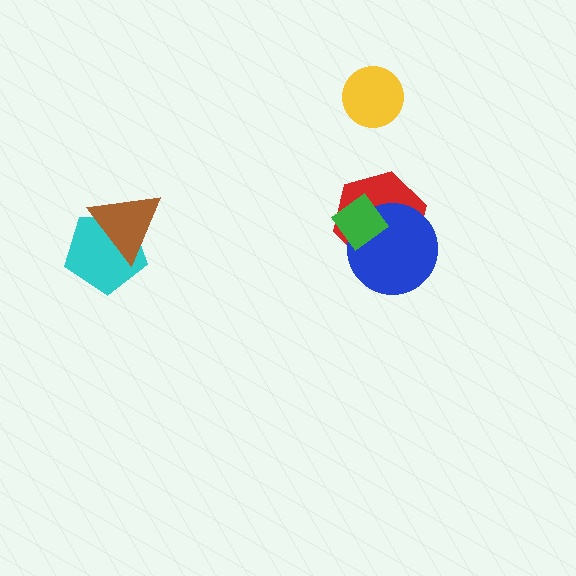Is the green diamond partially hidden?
No, no other shape covers it.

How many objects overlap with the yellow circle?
0 objects overlap with the yellow circle.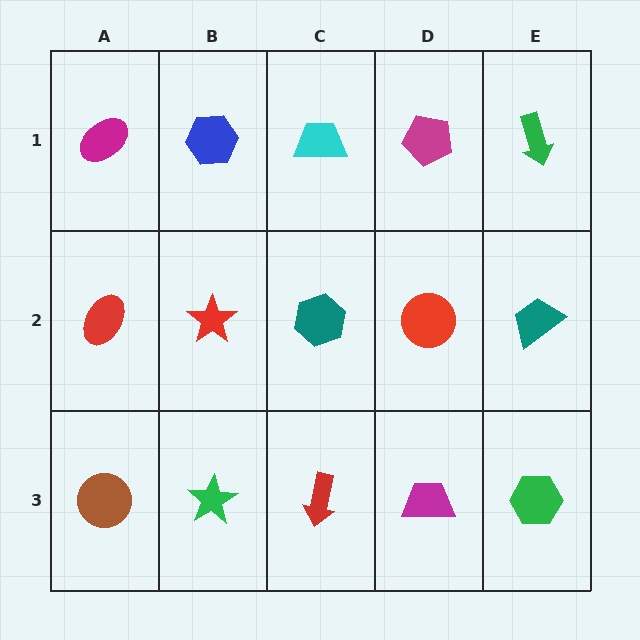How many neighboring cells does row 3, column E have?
2.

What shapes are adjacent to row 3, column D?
A red circle (row 2, column D), a red arrow (row 3, column C), a green hexagon (row 3, column E).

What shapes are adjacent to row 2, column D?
A magenta pentagon (row 1, column D), a magenta trapezoid (row 3, column D), a teal hexagon (row 2, column C), a teal trapezoid (row 2, column E).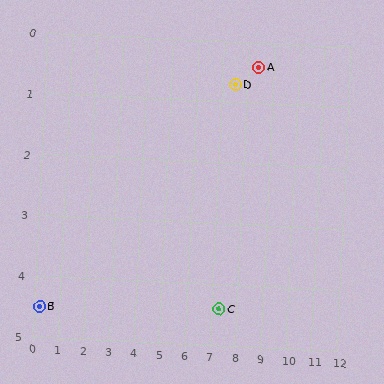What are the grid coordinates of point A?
Point A is at approximately (8.4, 0.4).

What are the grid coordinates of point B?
Point B is at approximately (0.2, 4.5).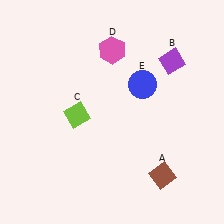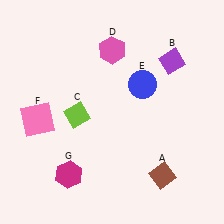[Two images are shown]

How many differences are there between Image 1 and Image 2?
There are 2 differences between the two images.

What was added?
A pink square (F), a magenta hexagon (G) were added in Image 2.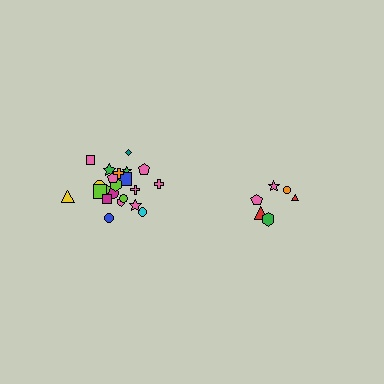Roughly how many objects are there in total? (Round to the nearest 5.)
Roughly 30 objects in total.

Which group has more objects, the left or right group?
The left group.